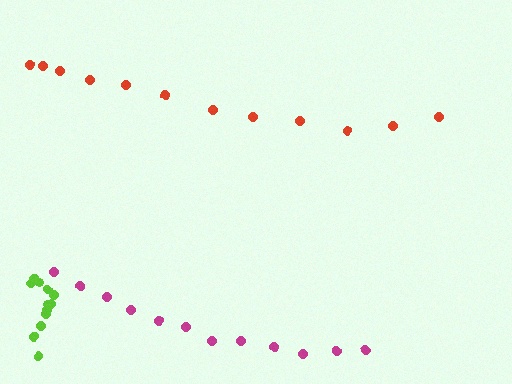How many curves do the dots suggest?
There are 3 distinct paths.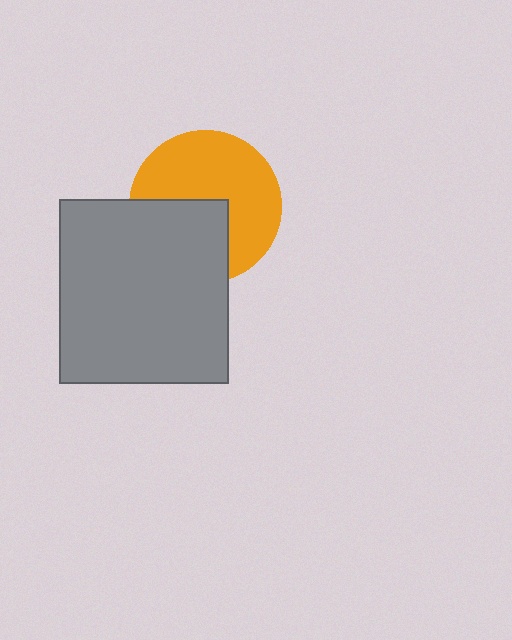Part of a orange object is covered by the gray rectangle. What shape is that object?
It is a circle.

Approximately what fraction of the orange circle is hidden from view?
Roughly 39% of the orange circle is hidden behind the gray rectangle.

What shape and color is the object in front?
The object in front is a gray rectangle.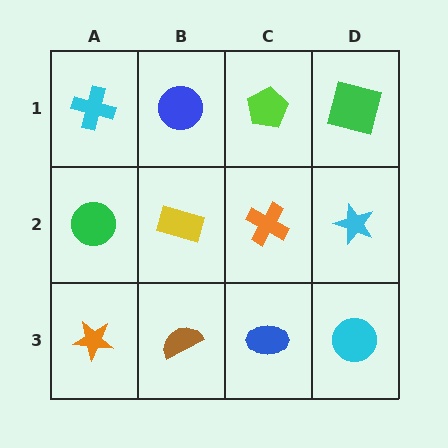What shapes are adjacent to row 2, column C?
A lime pentagon (row 1, column C), a blue ellipse (row 3, column C), a yellow rectangle (row 2, column B), a cyan star (row 2, column D).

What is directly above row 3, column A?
A green circle.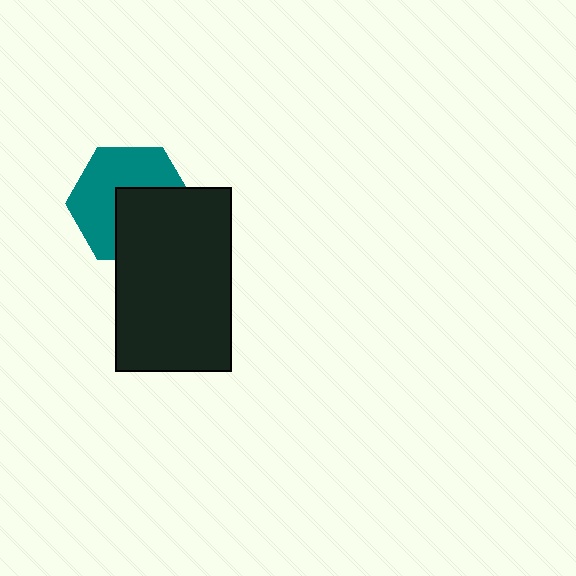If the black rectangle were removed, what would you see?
You would see the complete teal hexagon.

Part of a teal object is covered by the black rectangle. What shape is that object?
It is a hexagon.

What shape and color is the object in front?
The object in front is a black rectangle.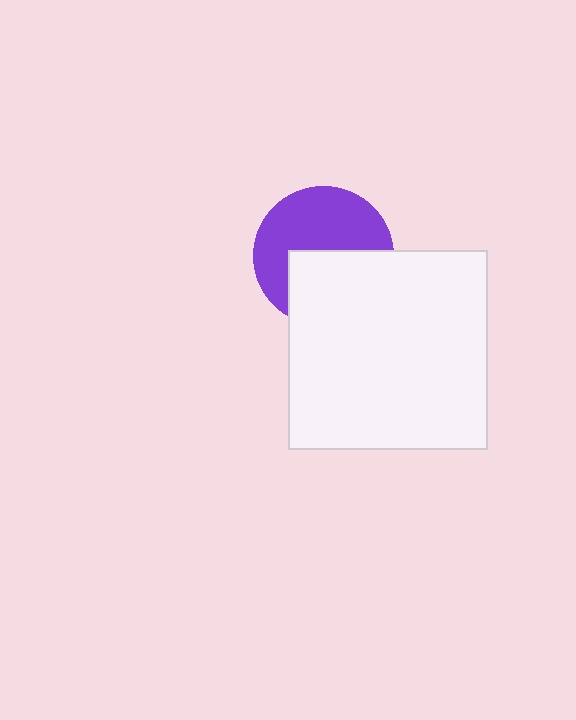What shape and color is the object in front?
The object in front is a white square.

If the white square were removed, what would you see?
You would see the complete purple circle.